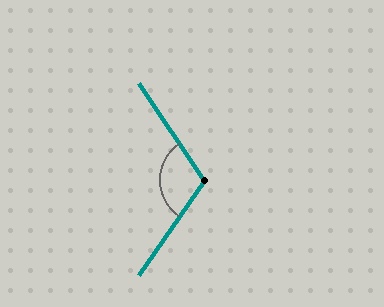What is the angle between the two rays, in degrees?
Approximately 112 degrees.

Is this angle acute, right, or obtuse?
It is obtuse.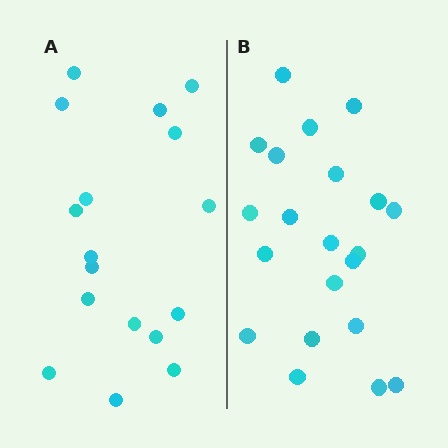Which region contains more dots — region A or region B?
Region B (the right region) has more dots.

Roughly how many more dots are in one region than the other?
Region B has about 4 more dots than region A.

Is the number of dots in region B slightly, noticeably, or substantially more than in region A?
Region B has only slightly more — the two regions are fairly close. The ratio is roughly 1.2 to 1.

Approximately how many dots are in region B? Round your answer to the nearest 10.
About 20 dots. (The exact count is 21, which rounds to 20.)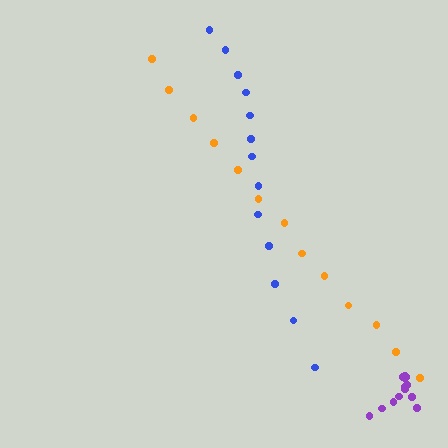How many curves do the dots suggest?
There are 3 distinct paths.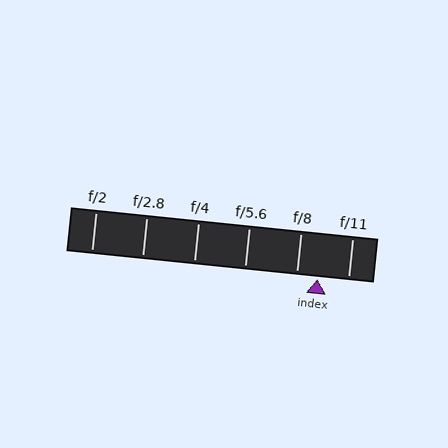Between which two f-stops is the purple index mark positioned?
The index mark is between f/8 and f/11.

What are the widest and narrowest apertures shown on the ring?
The widest aperture shown is f/2 and the narrowest is f/11.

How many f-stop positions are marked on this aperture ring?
There are 6 f-stop positions marked.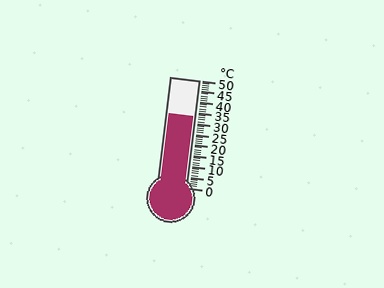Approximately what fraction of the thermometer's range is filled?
The thermometer is filled to approximately 65% of its range.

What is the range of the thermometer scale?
The thermometer scale ranges from 0°C to 50°C.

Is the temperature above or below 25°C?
The temperature is above 25°C.